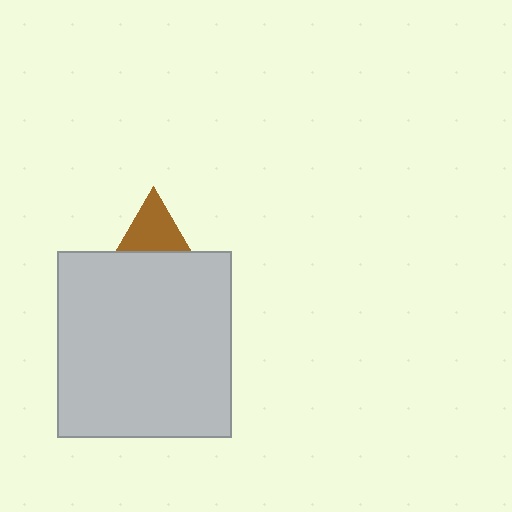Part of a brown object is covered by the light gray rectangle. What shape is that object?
It is a triangle.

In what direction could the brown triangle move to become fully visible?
The brown triangle could move up. That would shift it out from behind the light gray rectangle entirely.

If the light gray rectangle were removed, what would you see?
You would see the complete brown triangle.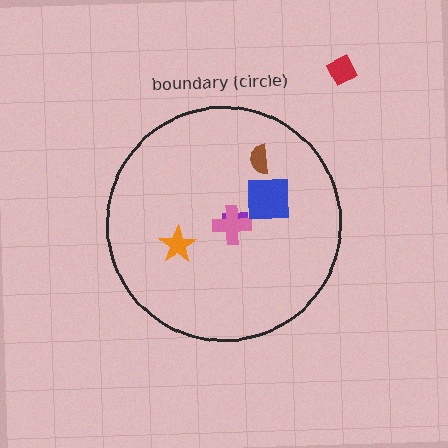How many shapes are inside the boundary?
5 inside, 1 outside.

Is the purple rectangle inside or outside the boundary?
Inside.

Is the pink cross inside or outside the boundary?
Inside.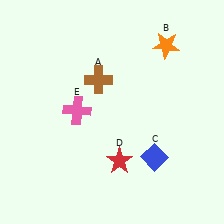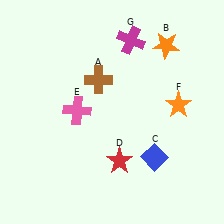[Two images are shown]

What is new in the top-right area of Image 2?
An orange star (F) was added in the top-right area of Image 2.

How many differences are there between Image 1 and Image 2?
There are 2 differences between the two images.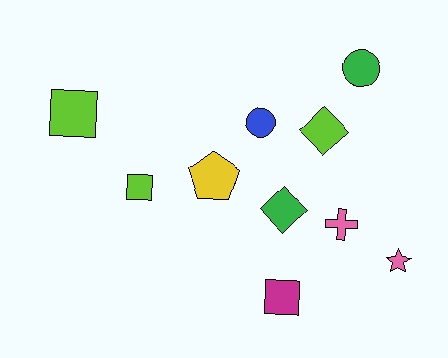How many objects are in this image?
There are 10 objects.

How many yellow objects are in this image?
There is 1 yellow object.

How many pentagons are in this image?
There is 1 pentagon.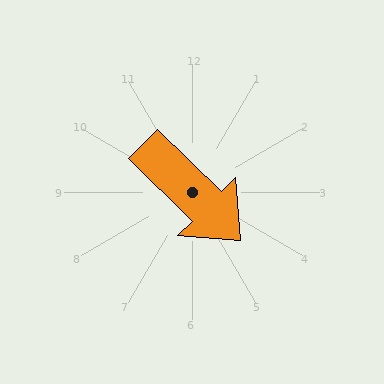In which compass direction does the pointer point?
Southeast.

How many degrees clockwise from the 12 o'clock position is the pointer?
Approximately 135 degrees.